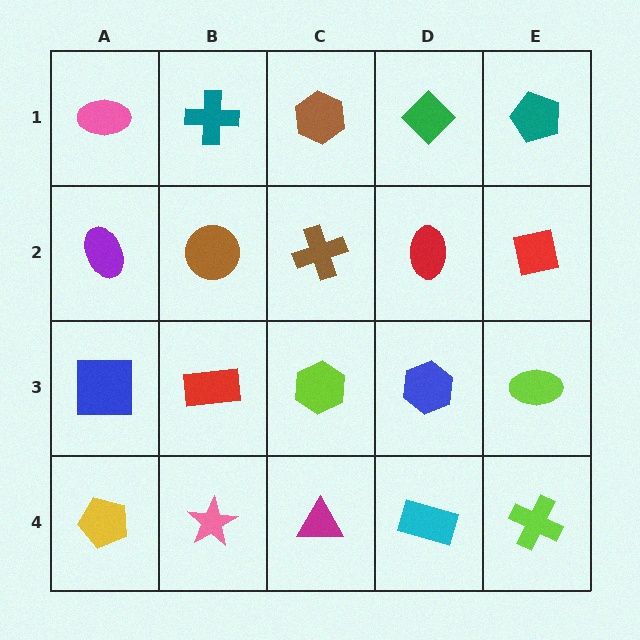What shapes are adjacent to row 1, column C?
A brown cross (row 2, column C), a teal cross (row 1, column B), a green diamond (row 1, column D).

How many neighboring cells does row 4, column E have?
2.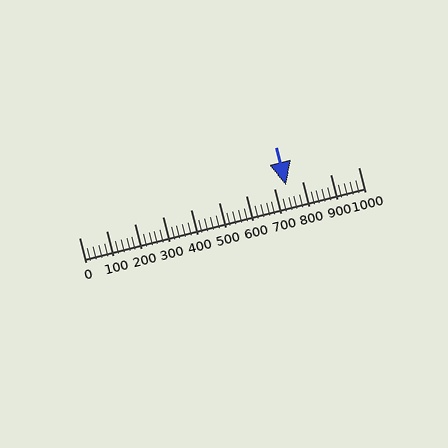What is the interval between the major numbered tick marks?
The major tick marks are spaced 100 units apart.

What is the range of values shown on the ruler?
The ruler shows values from 0 to 1000.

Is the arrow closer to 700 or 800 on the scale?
The arrow is closer to 700.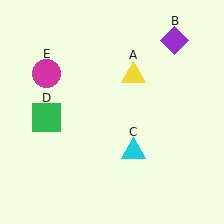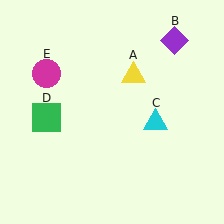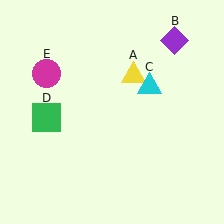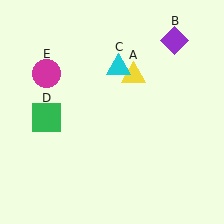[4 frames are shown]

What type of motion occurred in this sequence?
The cyan triangle (object C) rotated counterclockwise around the center of the scene.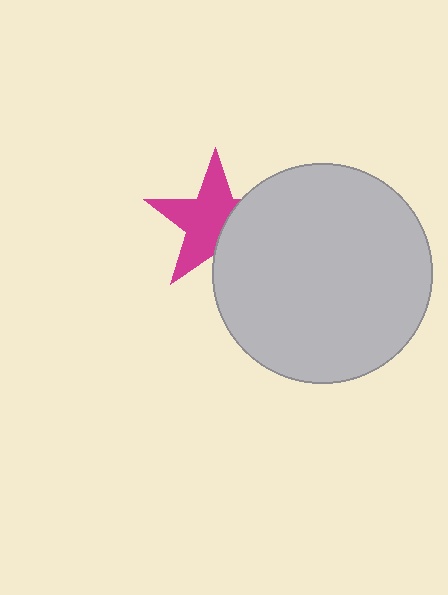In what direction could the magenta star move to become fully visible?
The magenta star could move left. That would shift it out from behind the light gray circle entirely.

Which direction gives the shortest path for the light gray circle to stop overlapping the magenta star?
Moving right gives the shortest separation.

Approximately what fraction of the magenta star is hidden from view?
Roughly 36% of the magenta star is hidden behind the light gray circle.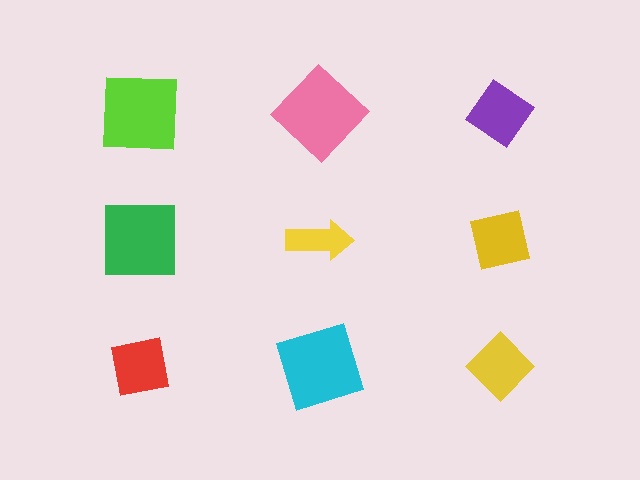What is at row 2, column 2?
A yellow arrow.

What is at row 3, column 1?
A red square.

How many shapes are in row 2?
3 shapes.